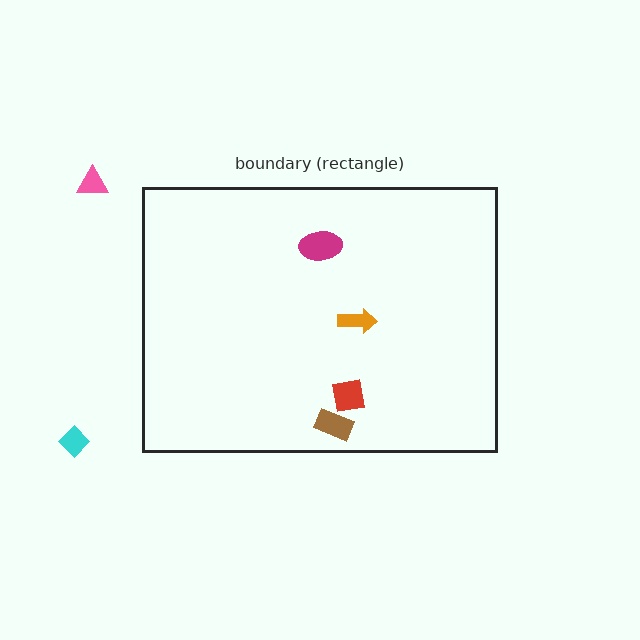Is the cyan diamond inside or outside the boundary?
Outside.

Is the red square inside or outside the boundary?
Inside.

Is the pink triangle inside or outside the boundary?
Outside.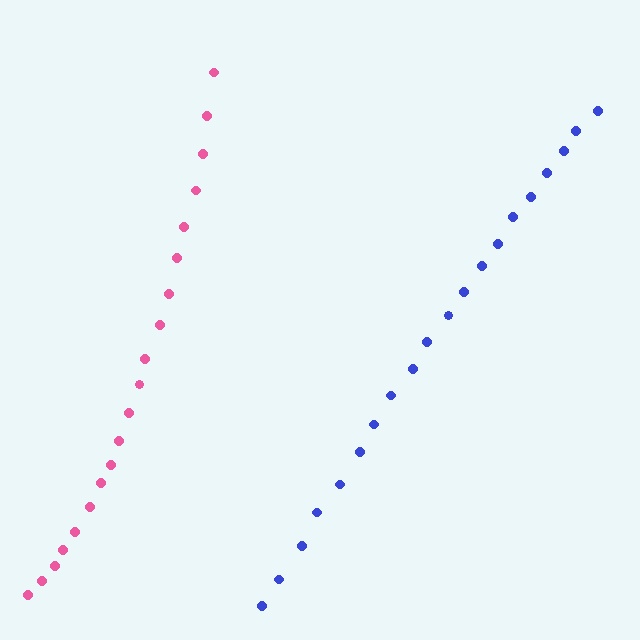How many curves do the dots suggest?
There are 2 distinct paths.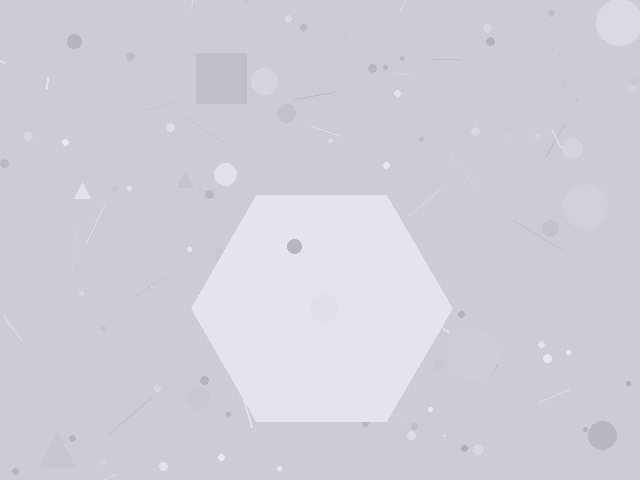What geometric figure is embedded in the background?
A hexagon is embedded in the background.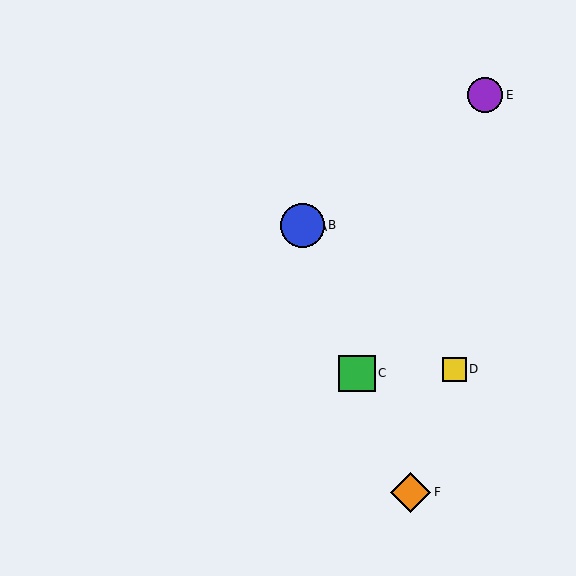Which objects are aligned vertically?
Objects A, B are aligned vertically.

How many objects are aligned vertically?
2 objects (A, B) are aligned vertically.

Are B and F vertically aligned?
No, B is at x≈303 and F is at x≈411.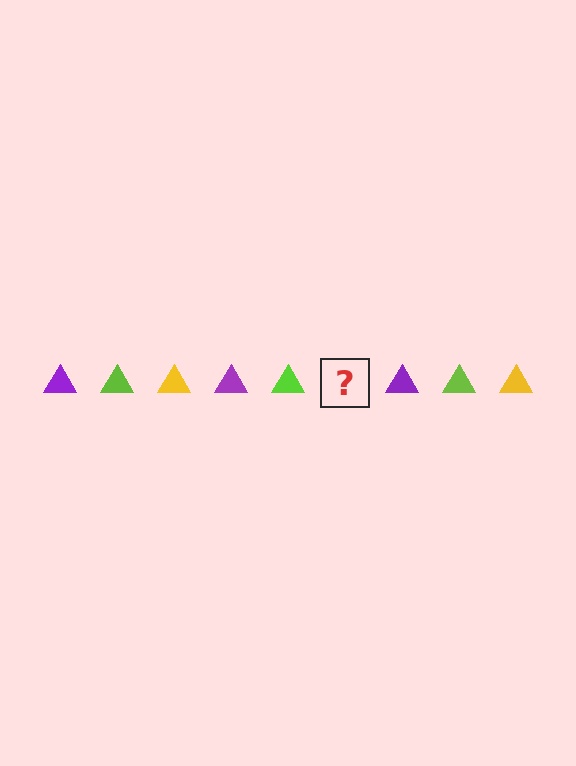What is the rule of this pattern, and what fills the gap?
The rule is that the pattern cycles through purple, lime, yellow triangles. The gap should be filled with a yellow triangle.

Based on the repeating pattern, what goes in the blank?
The blank should be a yellow triangle.